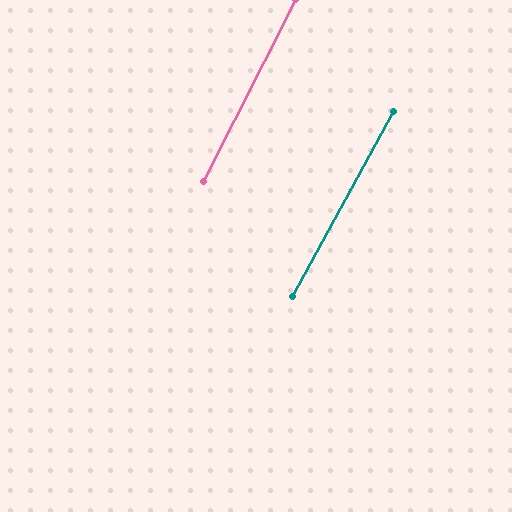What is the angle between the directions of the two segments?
Approximately 2 degrees.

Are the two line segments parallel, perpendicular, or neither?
Parallel — their directions differ by only 1.9°.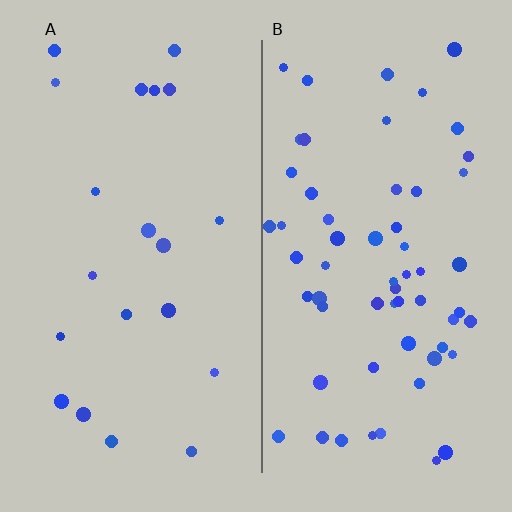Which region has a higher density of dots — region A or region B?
B (the right).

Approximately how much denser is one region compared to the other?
Approximately 2.9× — region B over region A.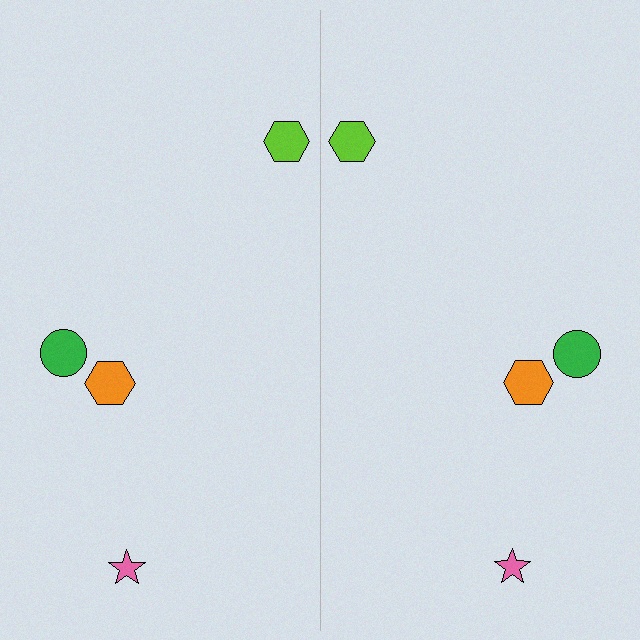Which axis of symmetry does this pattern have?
The pattern has a vertical axis of symmetry running through the center of the image.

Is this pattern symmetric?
Yes, this pattern has bilateral (reflection) symmetry.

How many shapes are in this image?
There are 8 shapes in this image.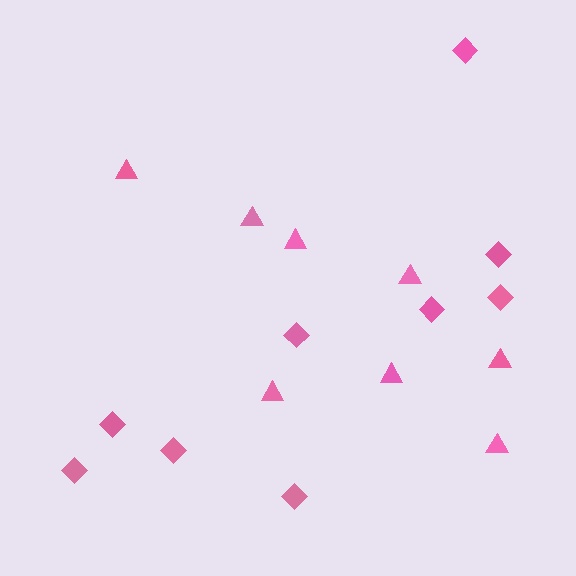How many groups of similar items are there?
There are 2 groups: one group of triangles (8) and one group of diamonds (9).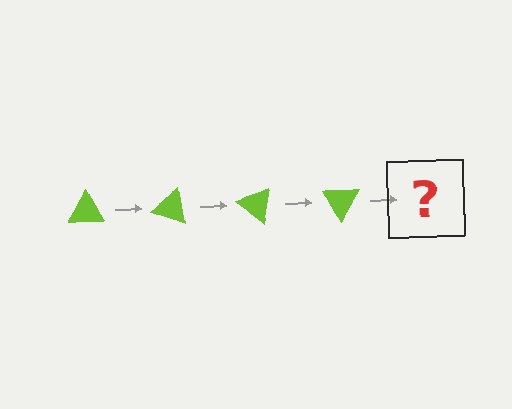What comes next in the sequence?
The next element should be a lime triangle rotated 80 degrees.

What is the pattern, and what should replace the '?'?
The pattern is that the triangle rotates 20 degrees each step. The '?' should be a lime triangle rotated 80 degrees.